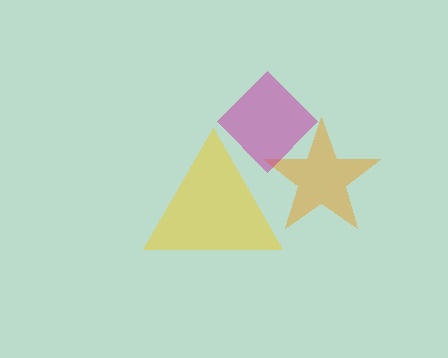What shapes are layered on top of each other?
The layered shapes are: an orange star, a magenta diamond, a yellow triangle.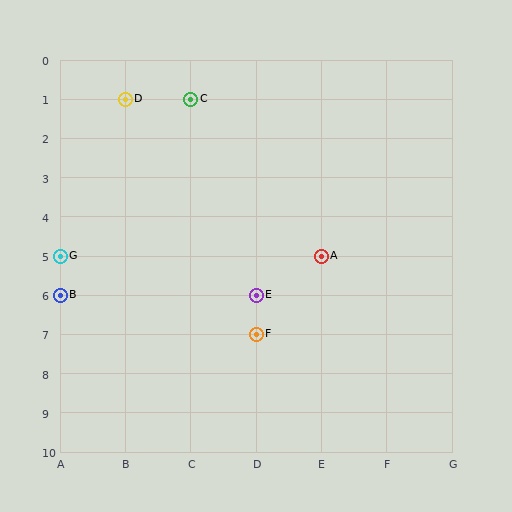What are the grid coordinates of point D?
Point D is at grid coordinates (B, 1).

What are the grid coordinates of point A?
Point A is at grid coordinates (E, 5).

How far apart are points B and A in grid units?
Points B and A are 4 columns and 1 row apart (about 4.1 grid units diagonally).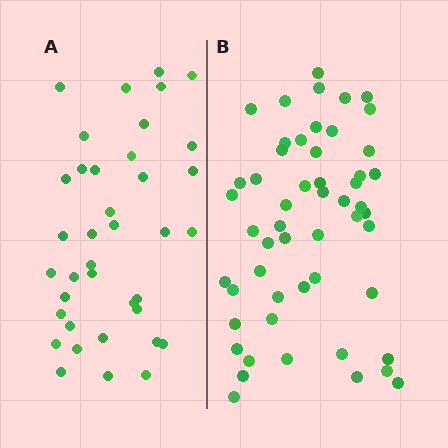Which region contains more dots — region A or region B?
Region B (the right region) has more dots.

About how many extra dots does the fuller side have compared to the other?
Region B has approximately 15 more dots than region A.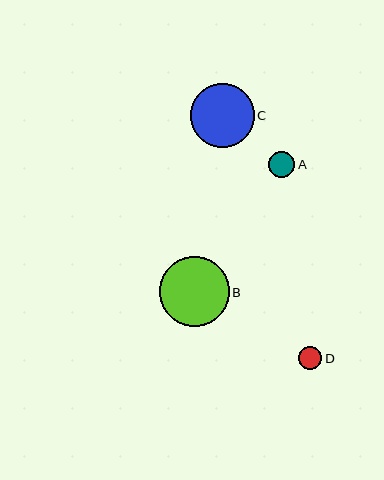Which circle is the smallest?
Circle D is the smallest with a size of approximately 23 pixels.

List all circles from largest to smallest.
From largest to smallest: B, C, A, D.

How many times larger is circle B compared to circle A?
Circle B is approximately 2.7 times the size of circle A.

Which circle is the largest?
Circle B is the largest with a size of approximately 70 pixels.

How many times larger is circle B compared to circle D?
Circle B is approximately 3.0 times the size of circle D.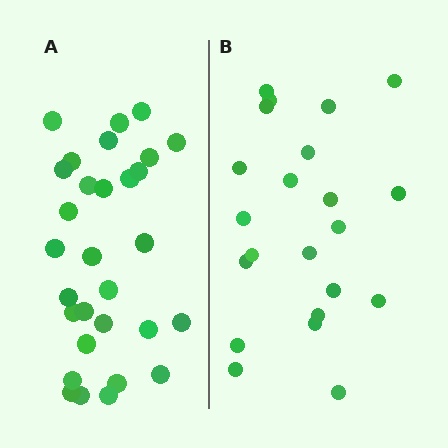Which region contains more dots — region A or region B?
Region A (the left region) has more dots.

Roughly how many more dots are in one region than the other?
Region A has roughly 8 or so more dots than region B.